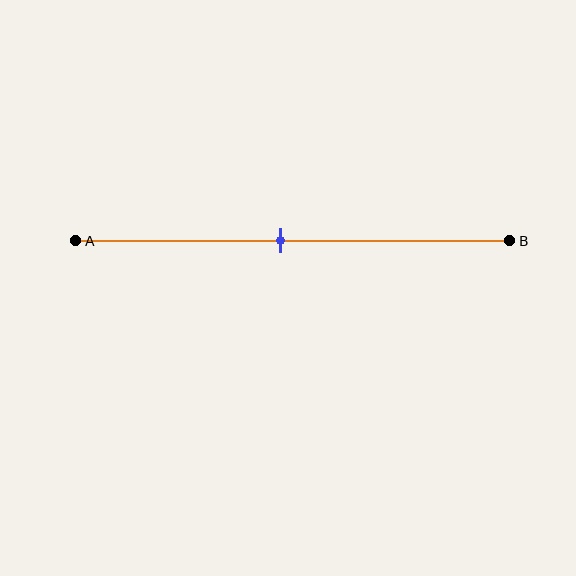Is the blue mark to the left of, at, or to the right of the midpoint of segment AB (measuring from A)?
The blue mark is approximately at the midpoint of segment AB.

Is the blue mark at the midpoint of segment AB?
Yes, the mark is approximately at the midpoint.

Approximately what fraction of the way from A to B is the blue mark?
The blue mark is approximately 45% of the way from A to B.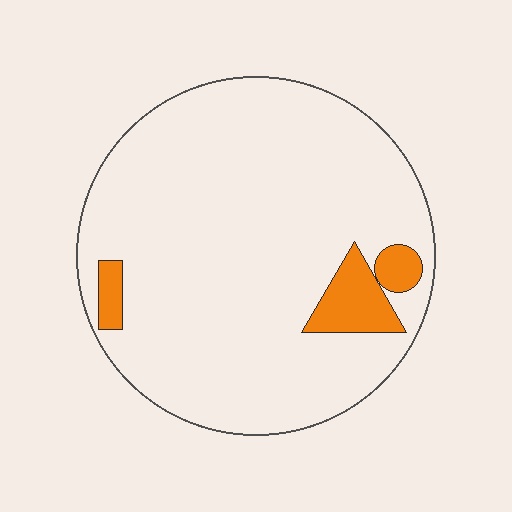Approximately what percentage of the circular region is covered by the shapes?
Approximately 10%.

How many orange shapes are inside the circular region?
3.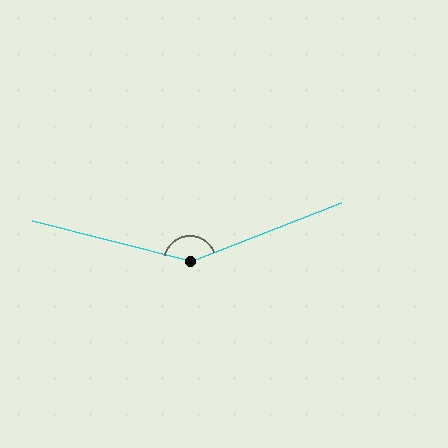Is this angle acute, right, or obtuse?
It is obtuse.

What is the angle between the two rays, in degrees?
Approximately 144 degrees.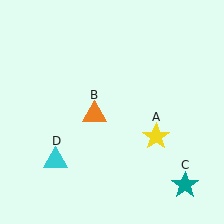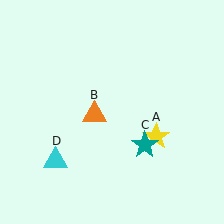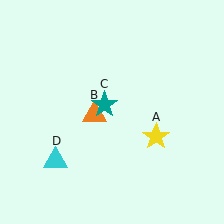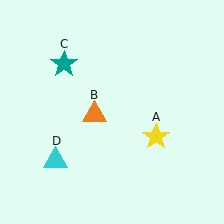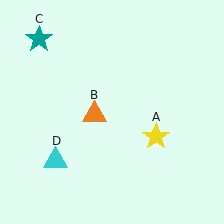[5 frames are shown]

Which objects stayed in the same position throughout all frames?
Yellow star (object A) and orange triangle (object B) and cyan triangle (object D) remained stationary.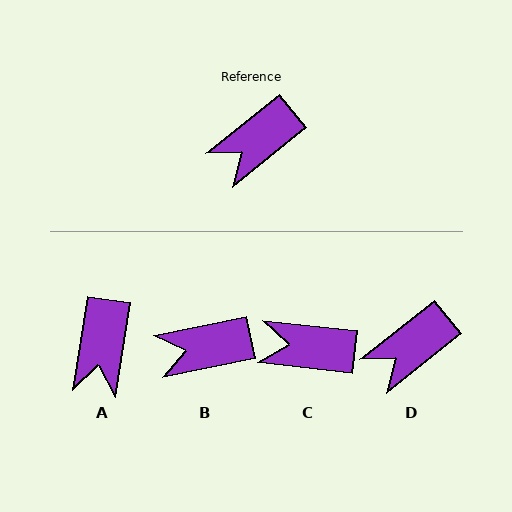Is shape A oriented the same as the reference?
No, it is off by about 42 degrees.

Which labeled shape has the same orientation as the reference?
D.